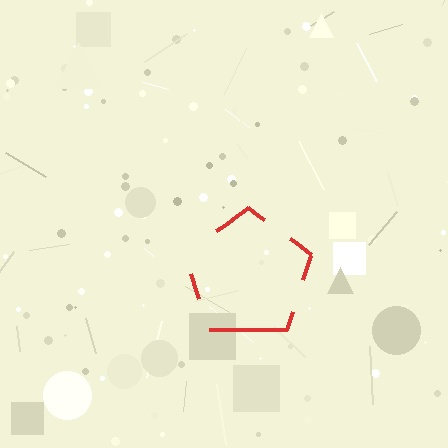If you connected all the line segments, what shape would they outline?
They would outline a pentagon.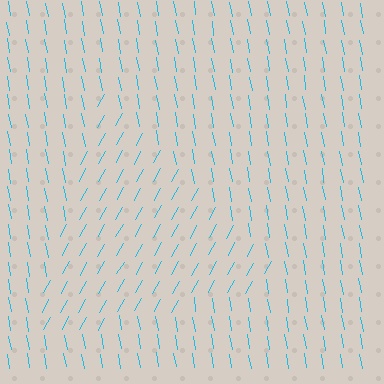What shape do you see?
I see a triangle.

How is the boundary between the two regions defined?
The boundary is defined purely by a change in line orientation (approximately 39 degrees difference). All lines are the same color and thickness.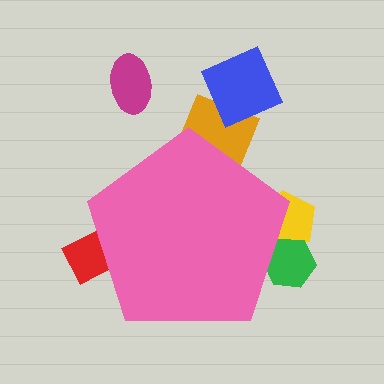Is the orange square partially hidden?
Yes, the orange square is partially hidden behind the pink pentagon.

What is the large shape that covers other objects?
A pink pentagon.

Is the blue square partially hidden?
No, the blue square is fully visible.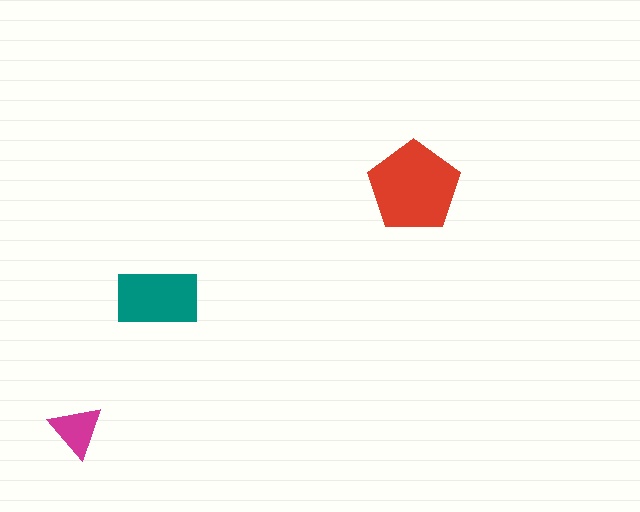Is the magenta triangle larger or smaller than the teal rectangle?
Smaller.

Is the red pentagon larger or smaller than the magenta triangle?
Larger.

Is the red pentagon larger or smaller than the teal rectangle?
Larger.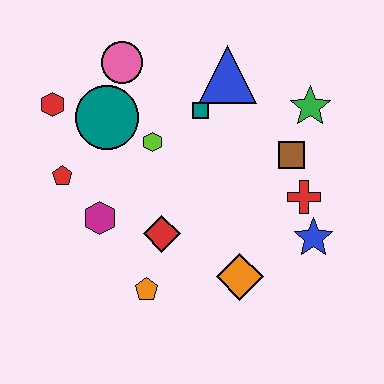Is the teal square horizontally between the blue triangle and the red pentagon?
Yes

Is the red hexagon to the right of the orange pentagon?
No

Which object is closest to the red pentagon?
The magenta hexagon is closest to the red pentagon.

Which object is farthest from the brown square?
The red hexagon is farthest from the brown square.